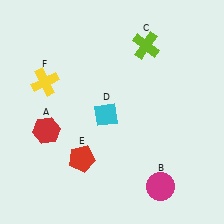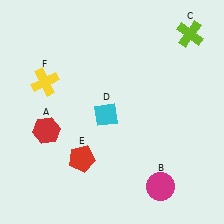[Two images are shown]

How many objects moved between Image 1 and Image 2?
1 object moved between the two images.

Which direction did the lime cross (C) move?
The lime cross (C) moved right.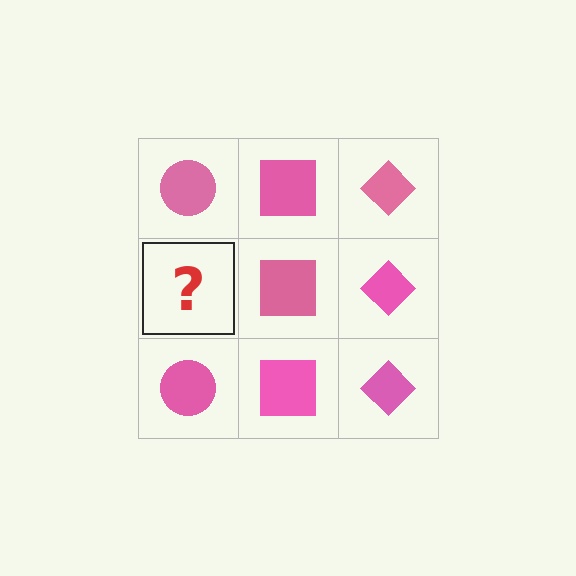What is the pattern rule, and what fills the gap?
The rule is that each column has a consistent shape. The gap should be filled with a pink circle.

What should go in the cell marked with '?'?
The missing cell should contain a pink circle.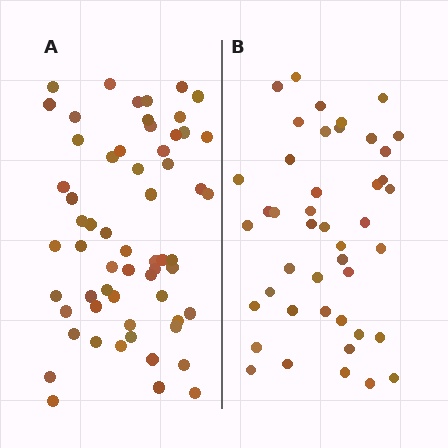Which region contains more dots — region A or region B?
Region A (the left region) has more dots.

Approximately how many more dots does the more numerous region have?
Region A has approximately 15 more dots than region B.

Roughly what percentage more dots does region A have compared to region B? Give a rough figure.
About 35% more.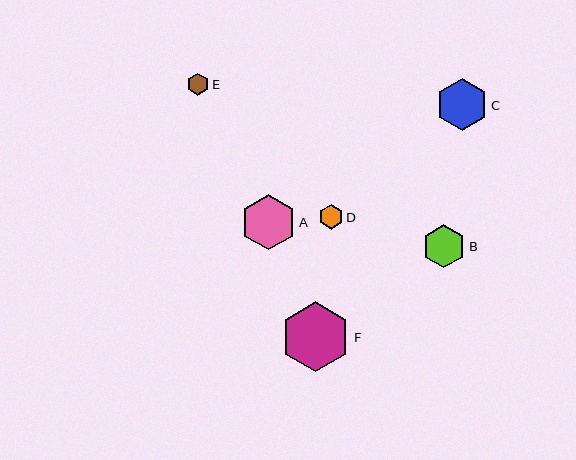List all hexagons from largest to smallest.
From largest to smallest: F, A, C, B, D, E.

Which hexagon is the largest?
Hexagon F is the largest with a size of approximately 70 pixels.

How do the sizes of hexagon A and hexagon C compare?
Hexagon A and hexagon C are approximately the same size.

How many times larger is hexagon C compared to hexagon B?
Hexagon C is approximately 1.2 times the size of hexagon B.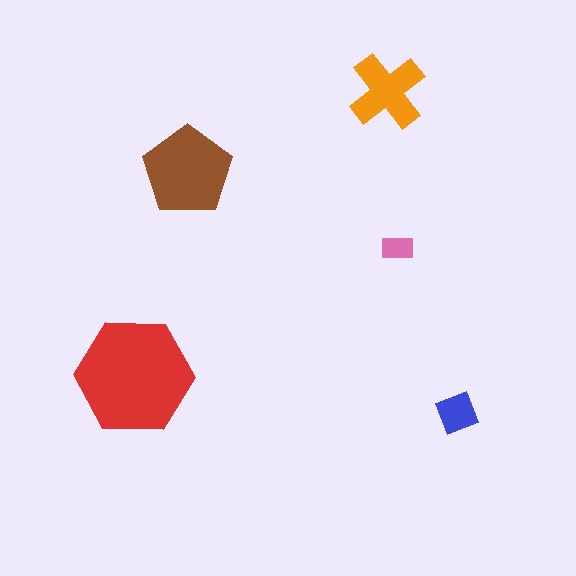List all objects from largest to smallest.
The red hexagon, the brown pentagon, the orange cross, the blue diamond, the pink rectangle.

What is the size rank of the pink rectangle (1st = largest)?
5th.